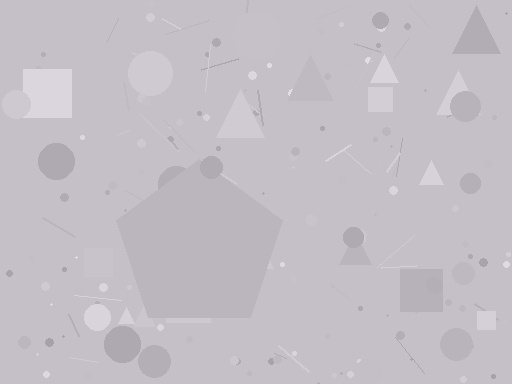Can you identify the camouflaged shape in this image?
The camouflaged shape is a pentagon.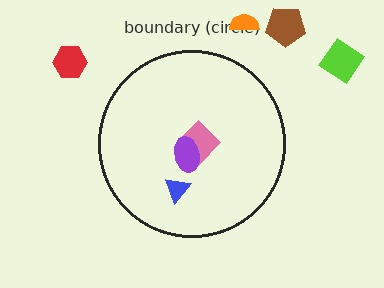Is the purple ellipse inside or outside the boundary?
Inside.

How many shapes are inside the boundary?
3 inside, 4 outside.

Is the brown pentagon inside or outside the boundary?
Outside.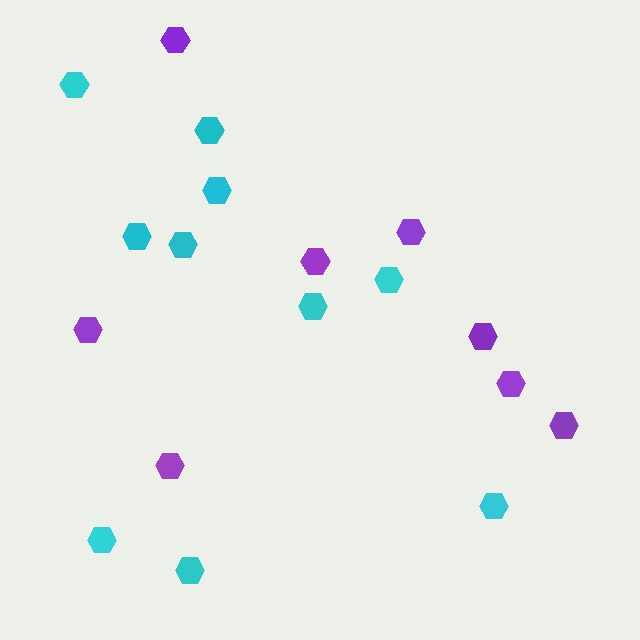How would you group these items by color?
There are 2 groups: one group of cyan hexagons (10) and one group of purple hexagons (8).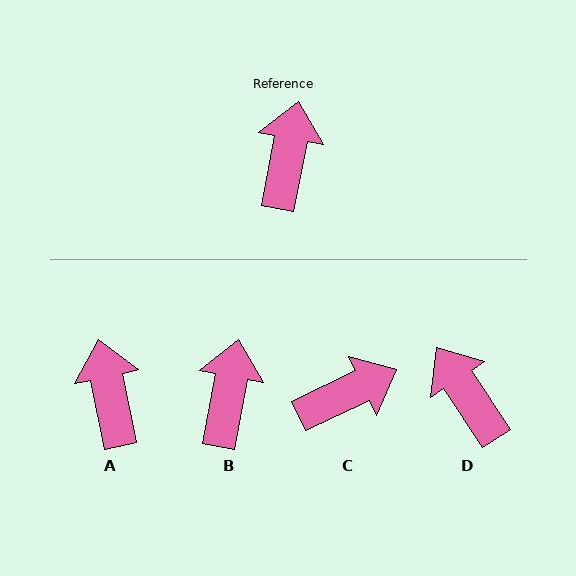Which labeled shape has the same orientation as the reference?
B.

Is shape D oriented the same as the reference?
No, it is off by about 44 degrees.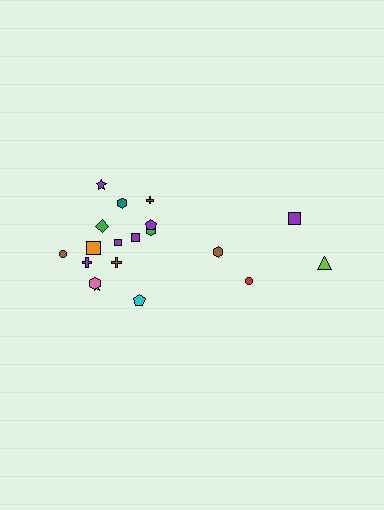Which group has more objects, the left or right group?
The left group.